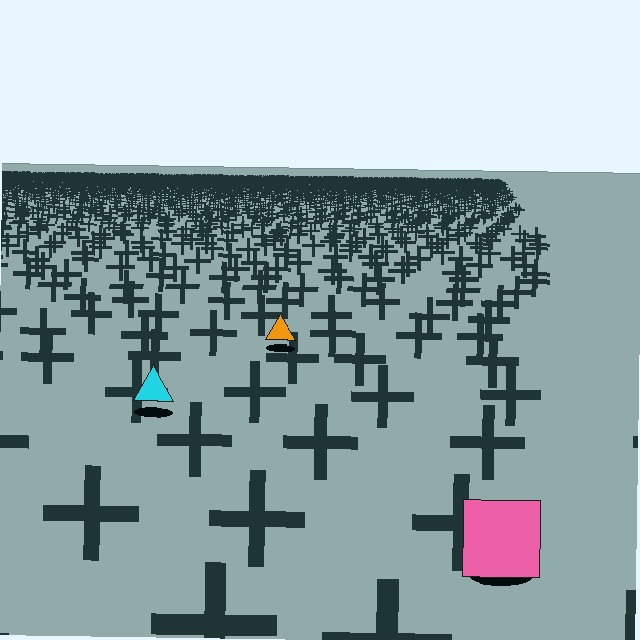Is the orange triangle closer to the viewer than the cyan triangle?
No. The cyan triangle is closer — you can tell from the texture gradient: the ground texture is coarser near it.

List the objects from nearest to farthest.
From nearest to farthest: the pink square, the cyan triangle, the orange triangle.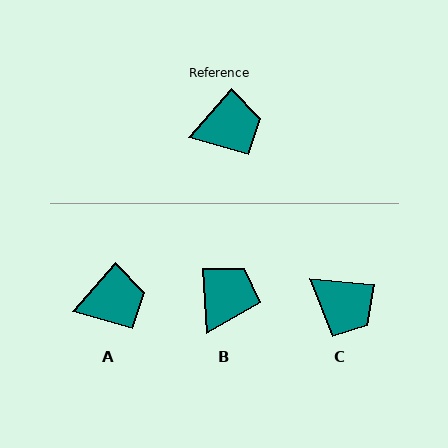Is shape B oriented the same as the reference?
No, it is off by about 46 degrees.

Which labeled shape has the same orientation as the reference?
A.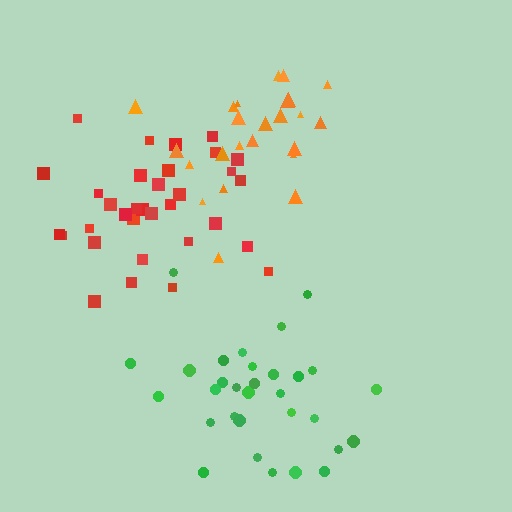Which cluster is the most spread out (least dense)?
Orange.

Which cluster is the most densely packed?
Red.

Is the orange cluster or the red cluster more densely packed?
Red.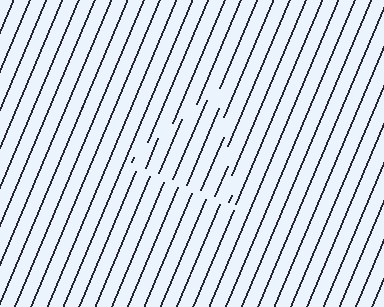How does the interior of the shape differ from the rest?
The interior of the shape contains the same grating, shifted by half a period — the contour is defined by the phase discontinuity where line-ends from the inner and outer gratings abut.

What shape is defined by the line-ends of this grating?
An illusory triangle. The interior of the shape contains the same grating, shifted by half a period — the contour is defined by the phase discontinuity where line-ends from the inner and outer gratings abut.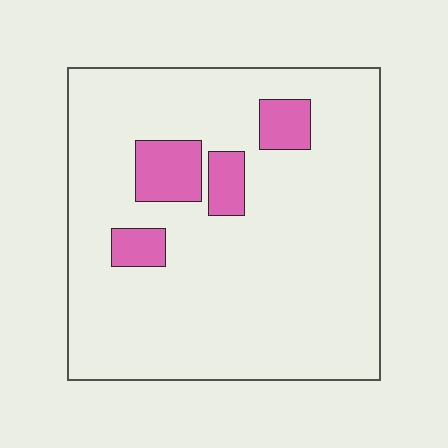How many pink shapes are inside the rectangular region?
4.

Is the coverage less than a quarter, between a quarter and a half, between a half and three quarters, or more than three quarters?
Less than a quarter.